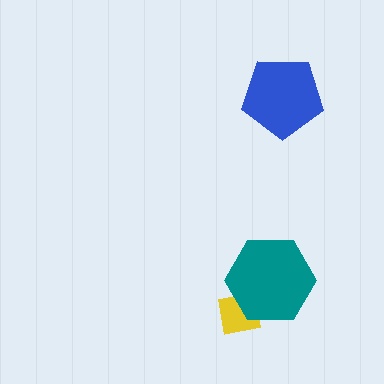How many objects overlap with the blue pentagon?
0 objects overlap with the blue pentagon.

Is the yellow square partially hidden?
Yes, it is partially covered by another shape.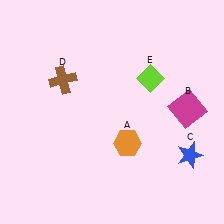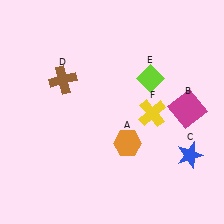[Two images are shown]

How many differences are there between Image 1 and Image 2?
There is 1 difference between the two images.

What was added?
A yellow cross (F) was added in Image 2.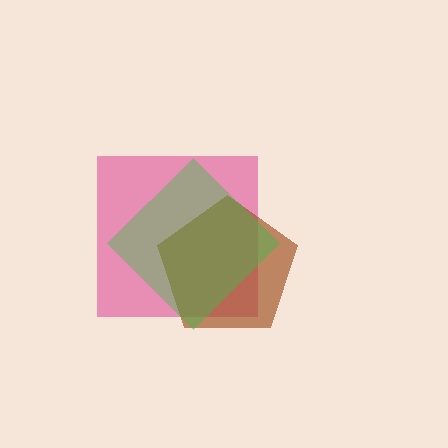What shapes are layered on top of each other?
The layered shapes are: a magenta square, a brown pentagon, a green diamond.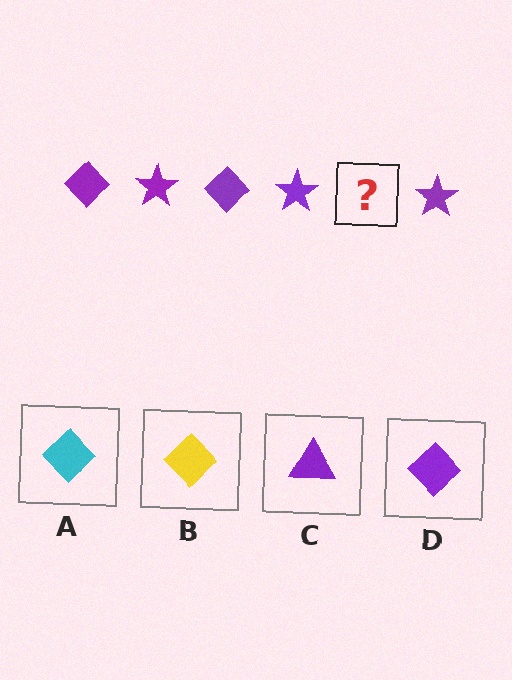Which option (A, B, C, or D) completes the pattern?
D.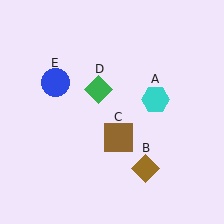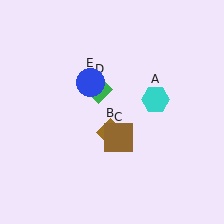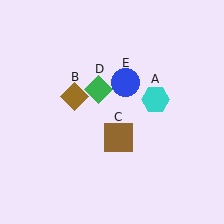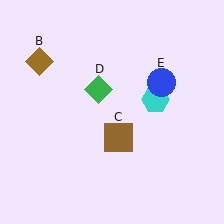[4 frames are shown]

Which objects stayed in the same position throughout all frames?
Cyan hexagon (object A) and brown square (object C) and green diamond (object D) remained stationary.